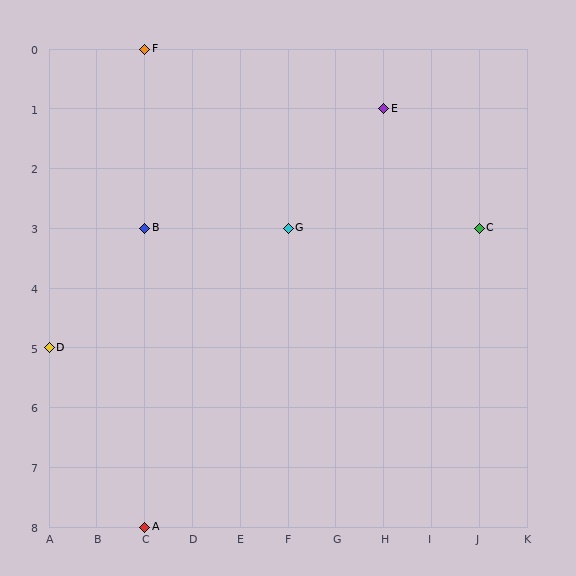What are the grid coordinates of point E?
Point E is at grid coordinates (H, 1).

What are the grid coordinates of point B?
Point B is at grid coordinates (C, 3).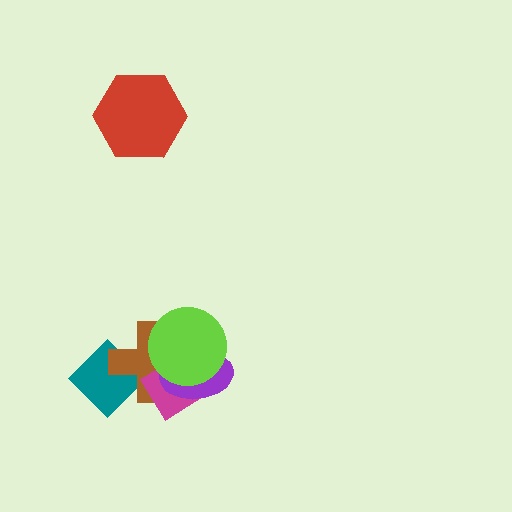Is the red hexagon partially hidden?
No, no other shape covers it.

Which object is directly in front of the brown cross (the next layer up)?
The magenta diamond is directly in front of the brown cross.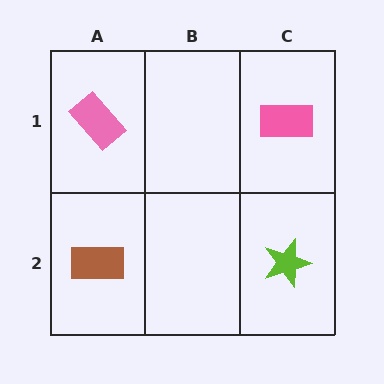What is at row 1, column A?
A pink rectangle.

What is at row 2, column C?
A lime star.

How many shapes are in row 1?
2 shapes.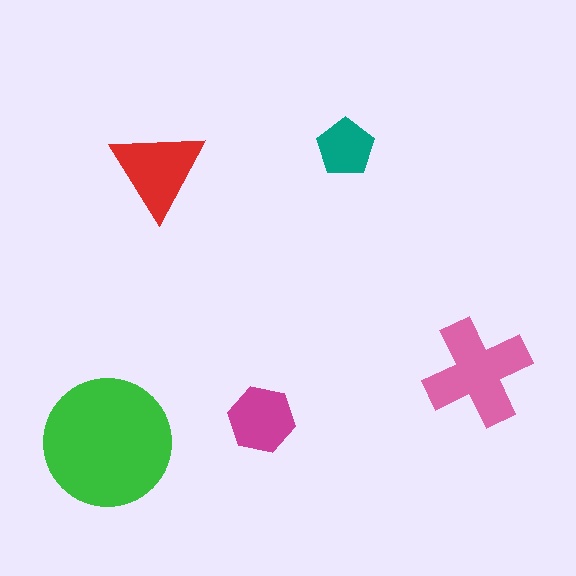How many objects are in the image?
There are 5 objects in the image.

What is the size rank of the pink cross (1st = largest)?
2nd.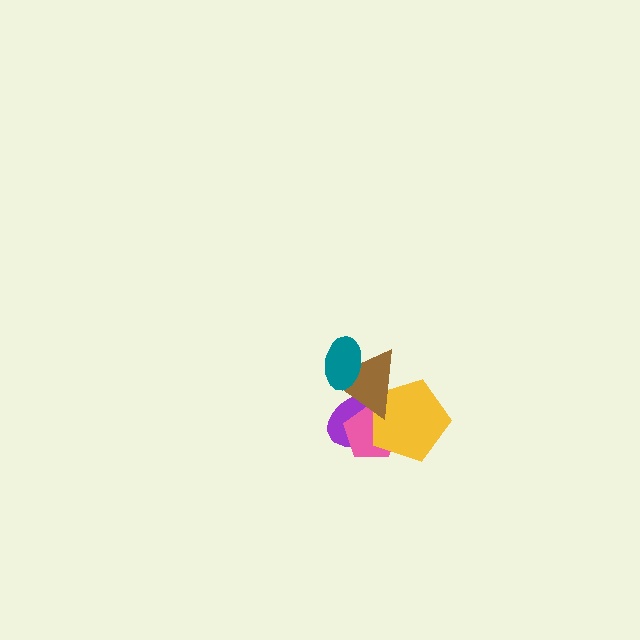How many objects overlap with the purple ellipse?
3 objects overlap with the purple ellipse.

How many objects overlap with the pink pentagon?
3 objects overlap with the pink pentagon.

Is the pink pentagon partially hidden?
Yes, it is partially covered by another shape.